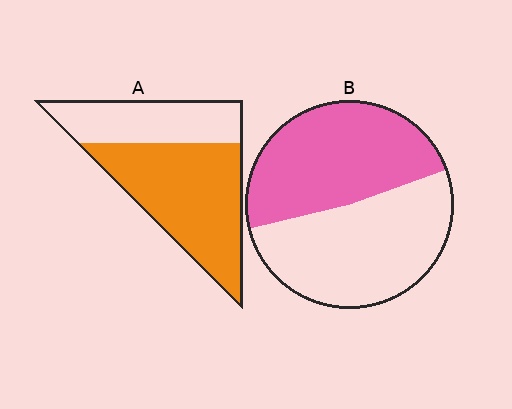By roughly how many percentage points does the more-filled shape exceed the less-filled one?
By roughly 15 percentage points (A over B).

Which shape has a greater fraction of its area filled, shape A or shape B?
Shape A.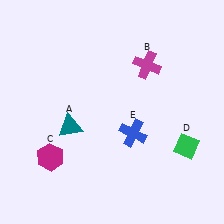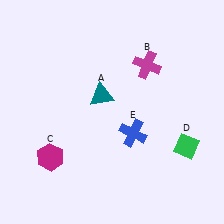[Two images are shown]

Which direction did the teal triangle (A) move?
The teal triangle (A) moved right.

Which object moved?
The teal triangle (A) moved right.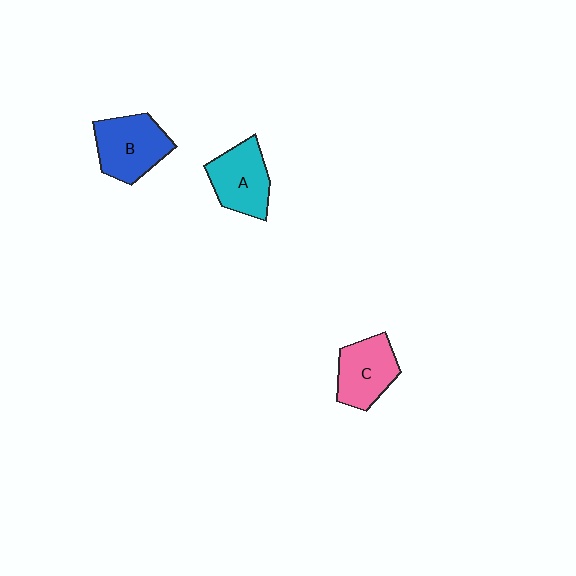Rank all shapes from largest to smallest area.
From largest to smallest: B (blue), A (cyan), C (pink).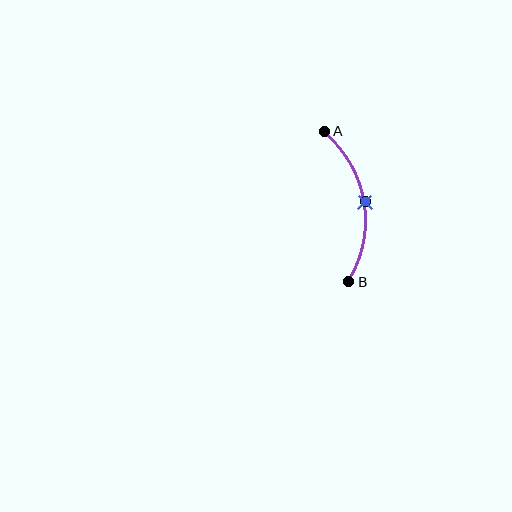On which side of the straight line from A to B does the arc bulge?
The arc bulges to the right of the straight line connecting A and B.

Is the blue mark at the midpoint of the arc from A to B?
Yes. The blue mark lies on the arc at equal arc-length from both A and B — it is the arc midpoint.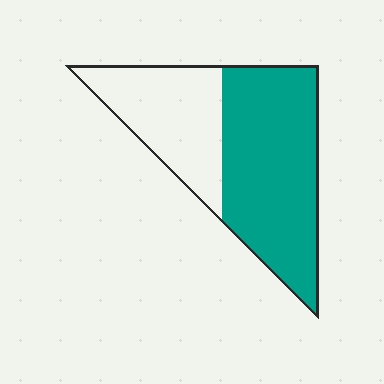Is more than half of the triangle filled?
Yes.